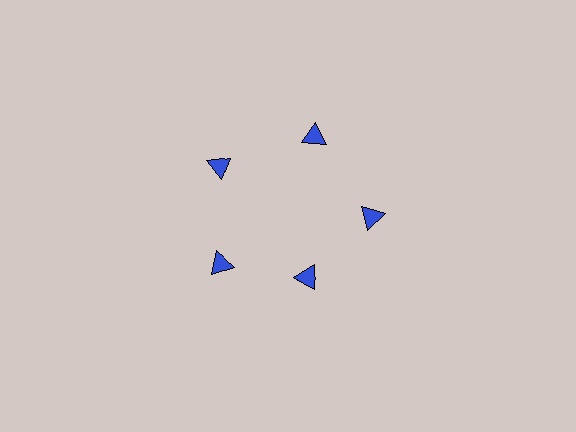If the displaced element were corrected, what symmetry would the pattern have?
It would have 5-fold rotational symmetry — the pattern would map onto itself every 72 degrees.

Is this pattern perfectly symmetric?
No. The 5 blue triangles are arranged in a ring, but one element near the 5 o'clock position is pulled inward toward the center, breaking the 5-fold rotational symmetry.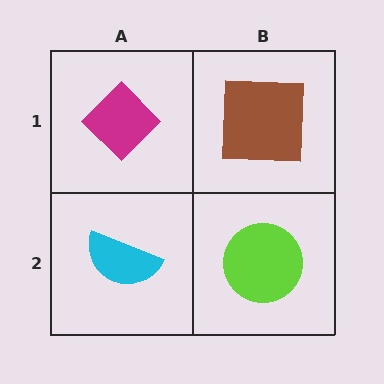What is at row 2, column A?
A cyan semicircle.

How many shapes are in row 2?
2 shapes.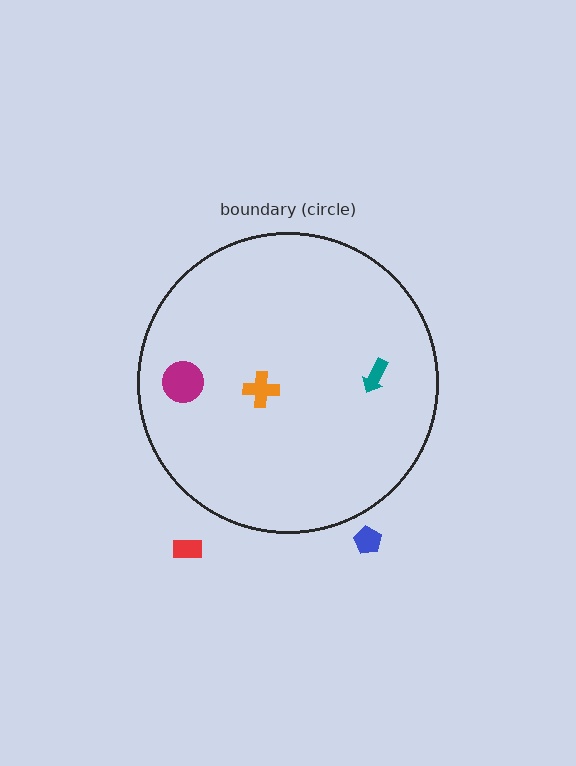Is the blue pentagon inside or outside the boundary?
Outside.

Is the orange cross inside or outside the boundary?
Inside.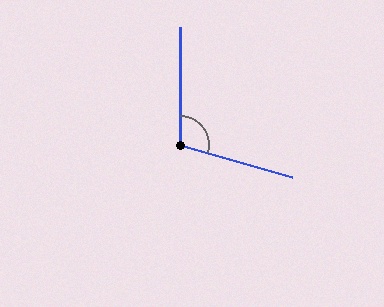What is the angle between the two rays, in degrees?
Approximately 106 degrees.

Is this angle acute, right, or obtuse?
It is obtuse.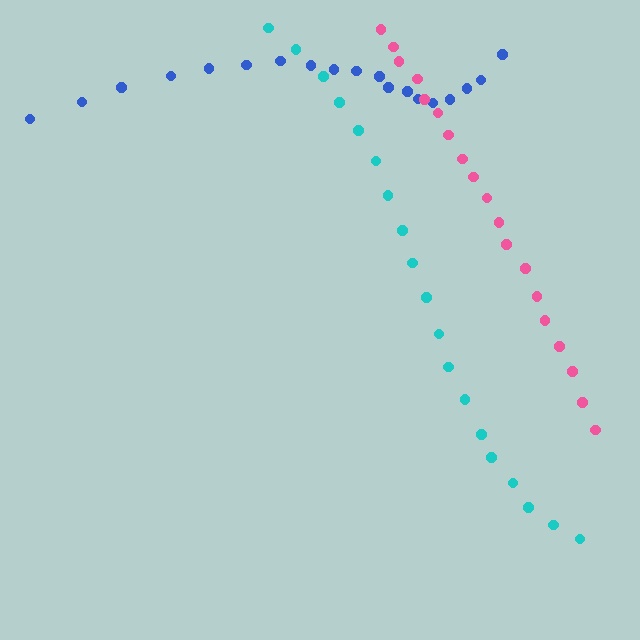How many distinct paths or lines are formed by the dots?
There are 3 distinct paths.